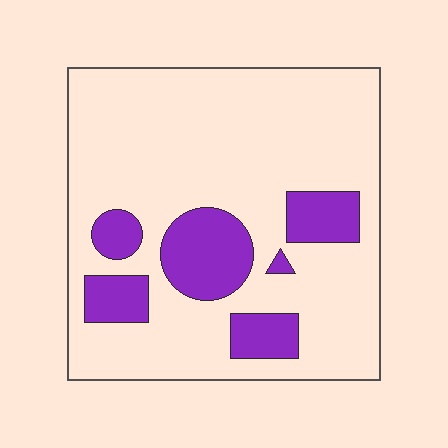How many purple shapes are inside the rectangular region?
6.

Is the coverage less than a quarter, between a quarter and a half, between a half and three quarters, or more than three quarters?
Less than a quarter.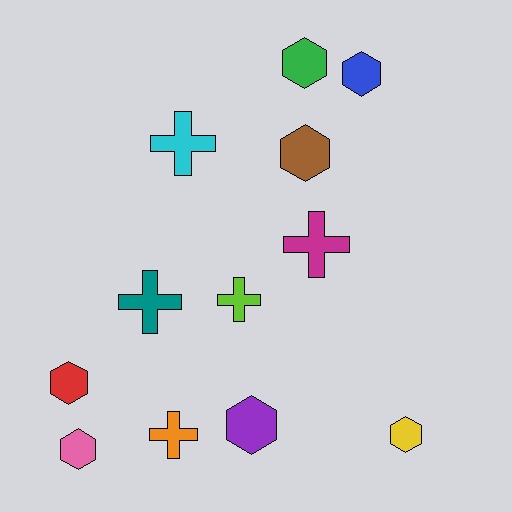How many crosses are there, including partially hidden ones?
There are 5 crosses.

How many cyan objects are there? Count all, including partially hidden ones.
There is 1 cyan object.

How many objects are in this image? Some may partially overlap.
There are 12 objects.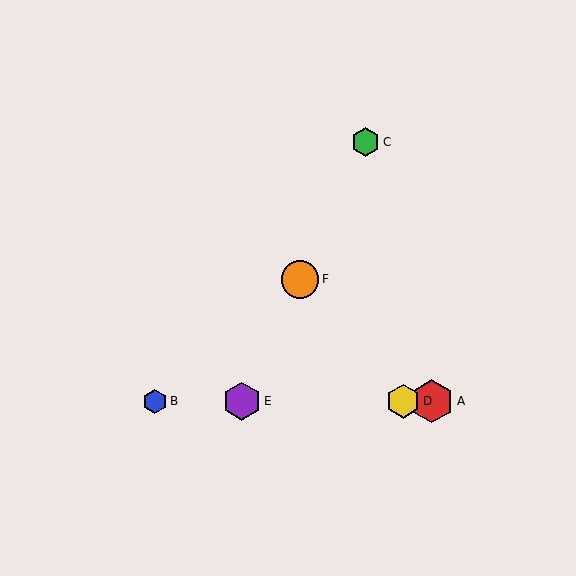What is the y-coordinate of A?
Object A is at y≈401.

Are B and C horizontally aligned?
No, B is at y≈401 and C is at y≈142.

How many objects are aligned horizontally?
4 objects (A, B, D, E) are aligned horizontally.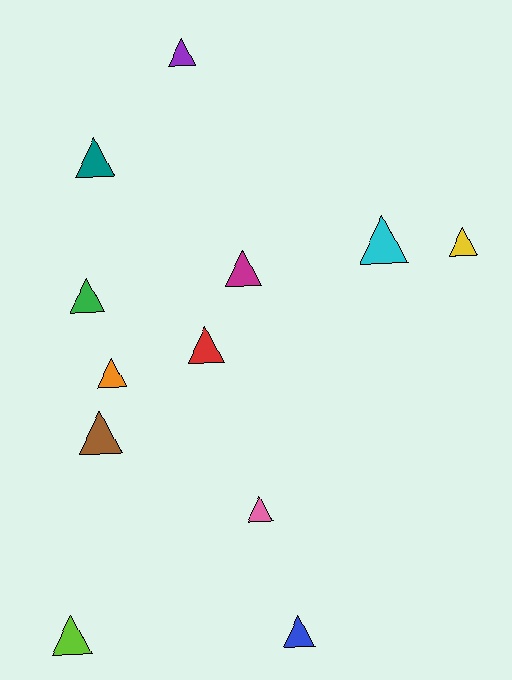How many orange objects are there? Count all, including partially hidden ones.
There is 1 orange object.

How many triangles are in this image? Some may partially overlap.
There are 12 triangles.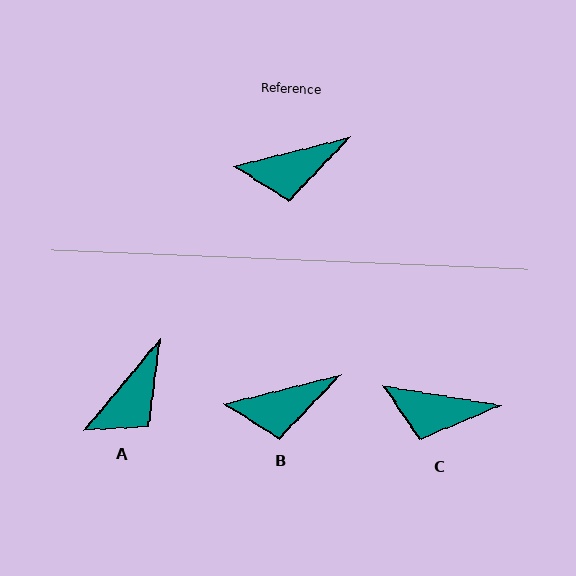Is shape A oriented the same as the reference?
No, it is off by about 36 degrees.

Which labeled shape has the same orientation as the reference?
B.